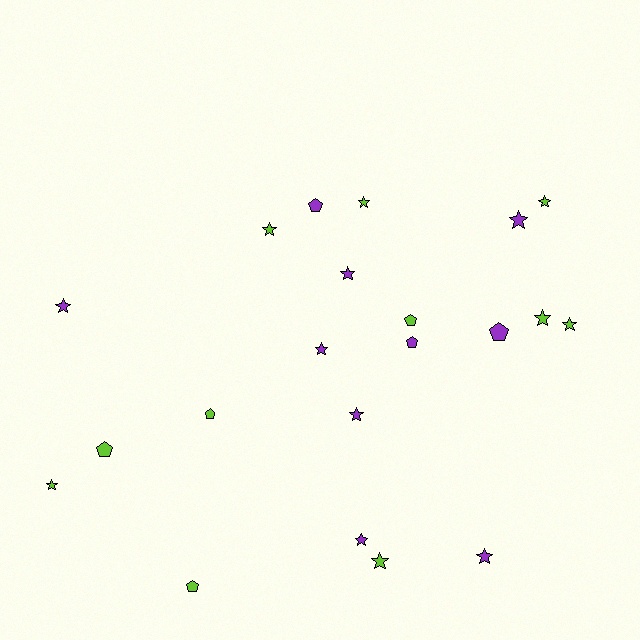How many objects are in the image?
There are 21 objects.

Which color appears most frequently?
Lime, with 11 objects.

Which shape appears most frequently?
Star, with 14 objects.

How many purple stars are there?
There are 7 purple stars.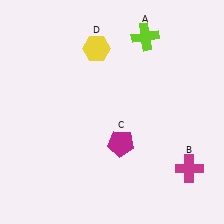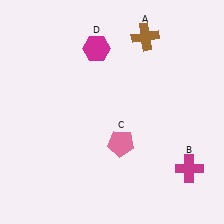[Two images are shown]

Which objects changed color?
A changed from lime to brown. C changed from magenta to pink. D changed from yellow to magenta.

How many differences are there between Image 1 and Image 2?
There are 3 differences between the two images.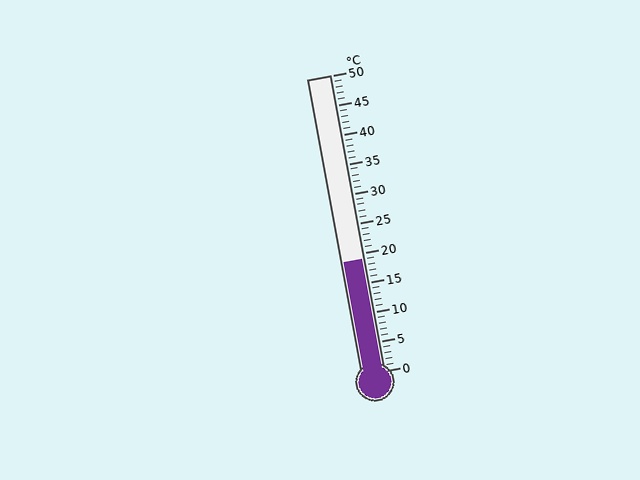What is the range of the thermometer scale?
The thermometer scale ranges from 0°C to 50°C.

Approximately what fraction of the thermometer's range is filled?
The thermometer is filled to approximately 40% of its range.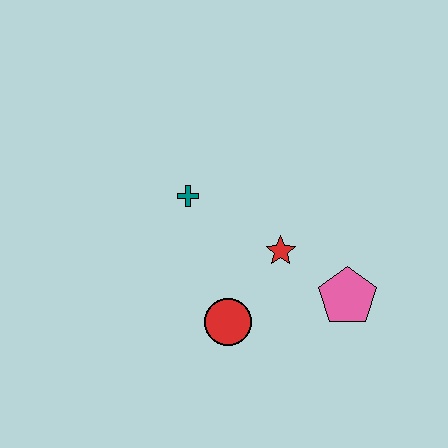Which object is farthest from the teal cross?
The pink pentagon is farthest from the teal cross.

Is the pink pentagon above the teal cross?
No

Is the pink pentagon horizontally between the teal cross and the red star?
No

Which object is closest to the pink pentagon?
The red star is closest to the pink pentagon.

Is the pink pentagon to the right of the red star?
Yes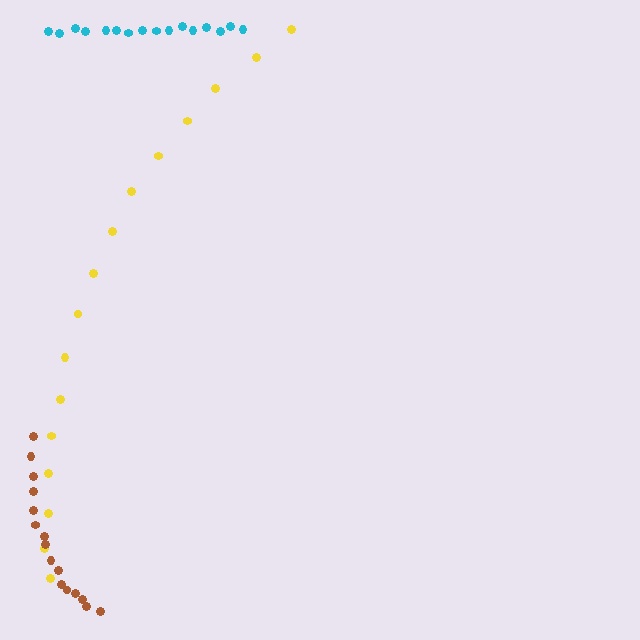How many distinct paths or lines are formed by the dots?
There are 3 distinct paths.